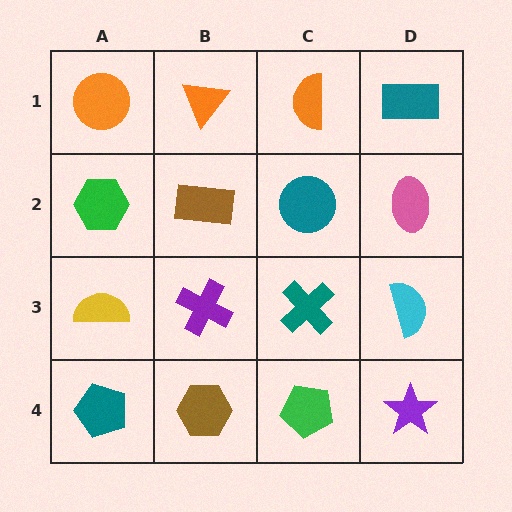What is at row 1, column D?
A teal rectangle.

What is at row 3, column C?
A teal cross.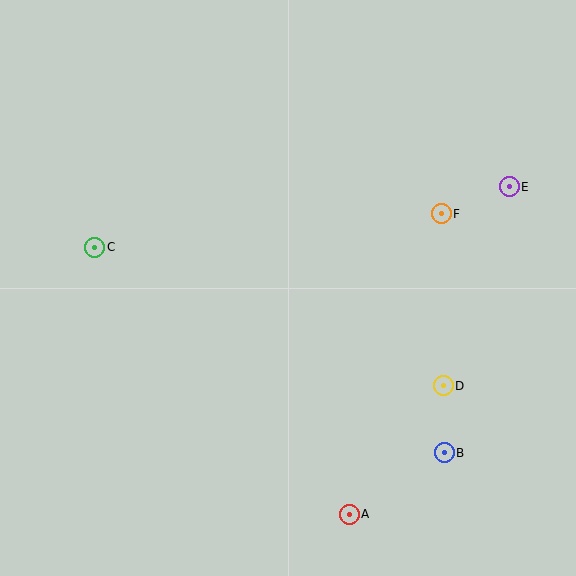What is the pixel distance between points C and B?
The distance between C and B is 406 pixels.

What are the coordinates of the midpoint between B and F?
The midpoint between B and F is at (443, 333).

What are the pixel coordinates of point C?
Point C is at (95, 247).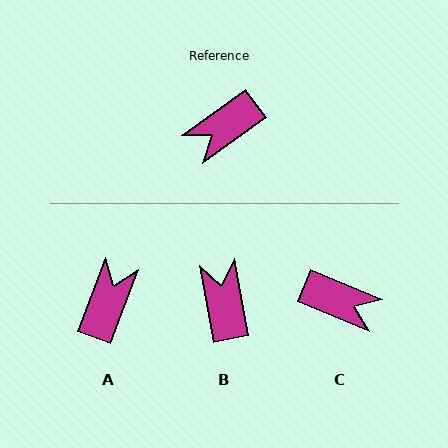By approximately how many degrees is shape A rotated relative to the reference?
Approximately 146 degrees clockwise.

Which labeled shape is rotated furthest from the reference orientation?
A, about 146 degrees away.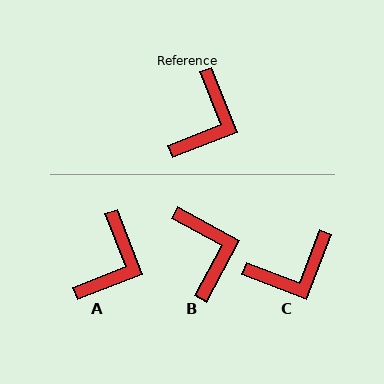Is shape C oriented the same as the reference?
No, it is off by about 43 degrees.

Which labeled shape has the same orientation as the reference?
A.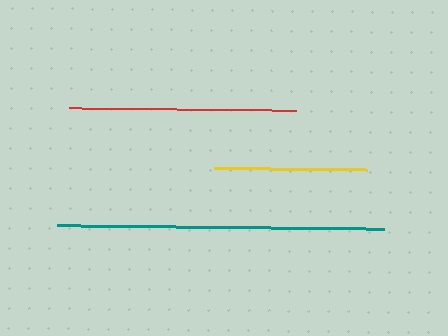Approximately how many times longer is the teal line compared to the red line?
The teal line is approximately 1.4 times the length of the red line.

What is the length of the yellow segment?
The yellow segment is approximately 153 pixels long.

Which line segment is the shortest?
The yellow line is the shortest at approximately 153 pixels.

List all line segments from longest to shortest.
From longest to shortest: teal, red, yellow.